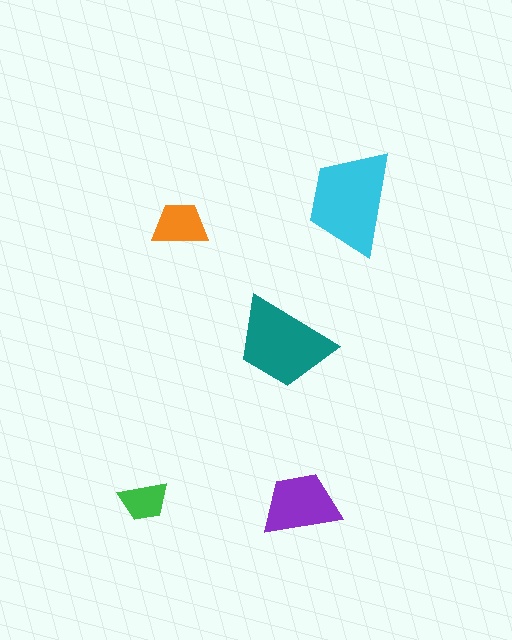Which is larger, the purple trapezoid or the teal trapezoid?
The teal one.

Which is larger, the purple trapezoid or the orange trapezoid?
The purple one.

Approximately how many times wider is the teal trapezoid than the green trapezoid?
About 2 times wider.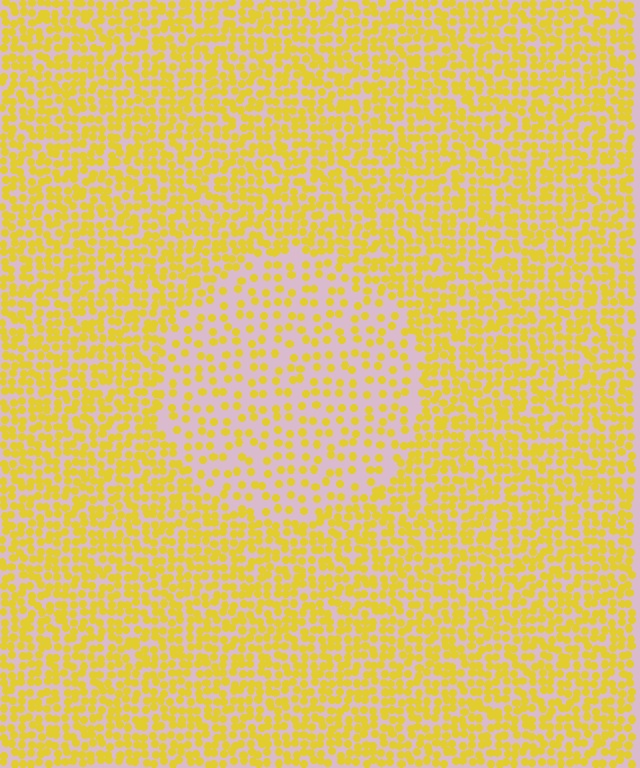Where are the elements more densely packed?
The elements are more densely packed outside the circle boundary.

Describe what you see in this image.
The image contains small yellow elements arranged at two different densities. A circle-shaped region is visible where the elements are less densely packed than the surrounding area.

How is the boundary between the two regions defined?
The boundary is defined by a change in element density (approximately 2.1x ratio). All elements are the same color, size, and shape.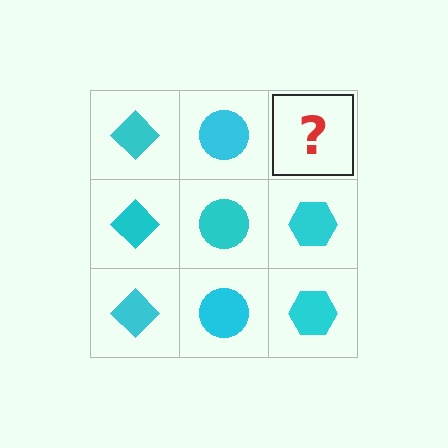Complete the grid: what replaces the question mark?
The question mark should be replaced with a cyan hexagon.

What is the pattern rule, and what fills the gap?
The rule is that each column has a consistent shape. The gap should be filled with a cyan hexagon.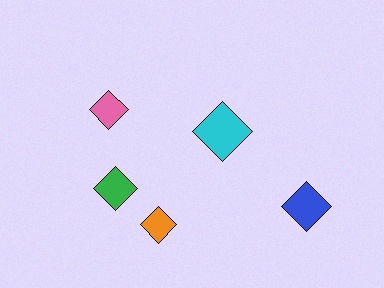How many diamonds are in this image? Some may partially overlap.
There are 5 diamonds.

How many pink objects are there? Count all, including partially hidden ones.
There is 1 pink object.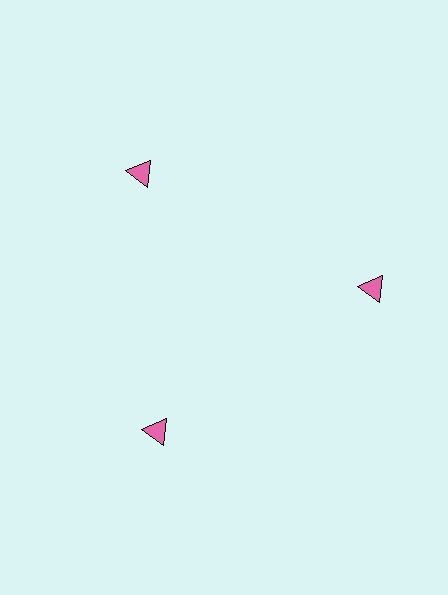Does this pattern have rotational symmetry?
Yes, this pattern has 3-fold rotational symmetry. It looks the same after rotating 120 degrees around the center.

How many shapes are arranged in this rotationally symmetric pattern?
There are 3 shapes, arranged in 3 groups of 1.